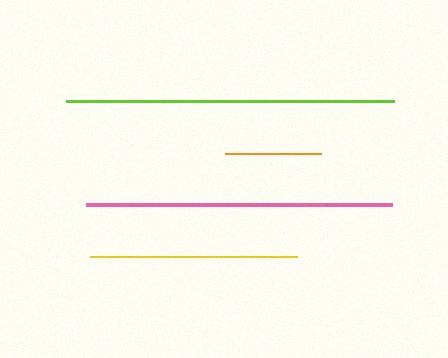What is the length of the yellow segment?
The yellow segment is approximately 207 pixels long.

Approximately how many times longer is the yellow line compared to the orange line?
The yellow line is approximately 2.2 times the length of the orange line.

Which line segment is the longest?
The lime line is the longest at approximately 328 pixels.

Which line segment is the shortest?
The orange line is the shortest at approximately 96 pixels.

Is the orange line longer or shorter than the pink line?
The pink line is longer than the orange line.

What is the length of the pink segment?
The pink segment is approximately 305 pixels long.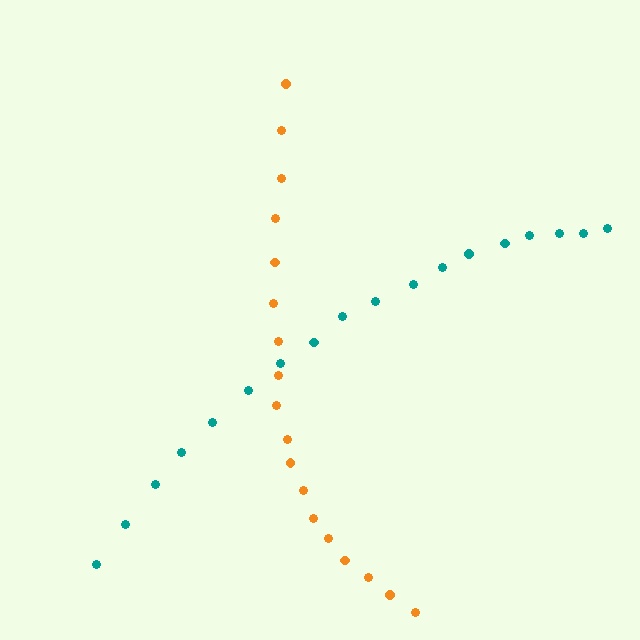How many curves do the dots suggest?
There are 2 distinct paths.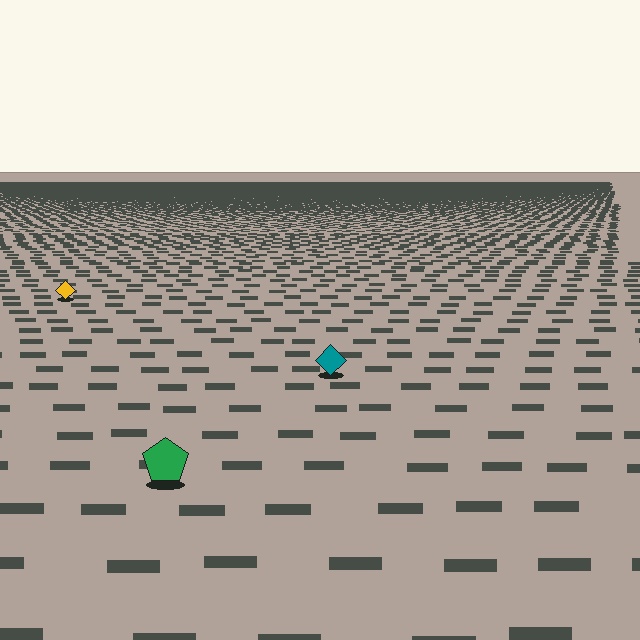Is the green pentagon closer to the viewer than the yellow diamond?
Yes. The green pentagon is closer — you can tell from the texture gradient: the ground texture is coarser near it.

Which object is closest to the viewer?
The green pentagon is closest. The texture marks near it are larger and more spread out.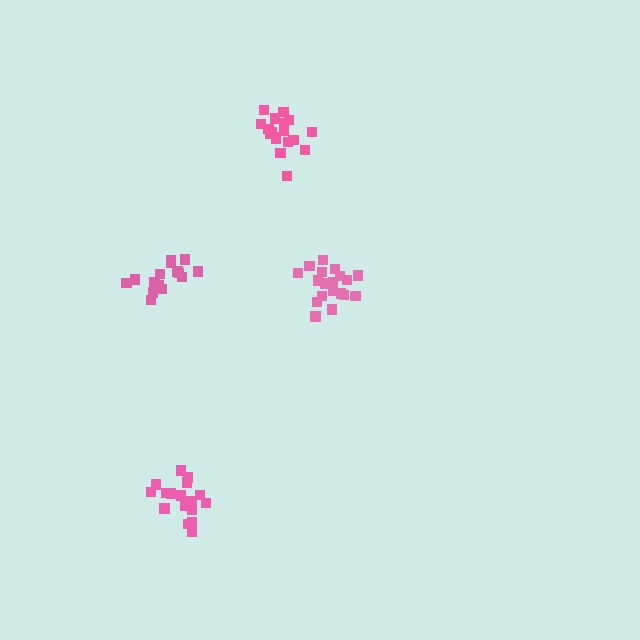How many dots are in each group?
Group 1: 15 dots, Group 2: 20 dots, Group 3: 18 dots, Group 4: 18 dots (71 total).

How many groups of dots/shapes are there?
There are 4 groups.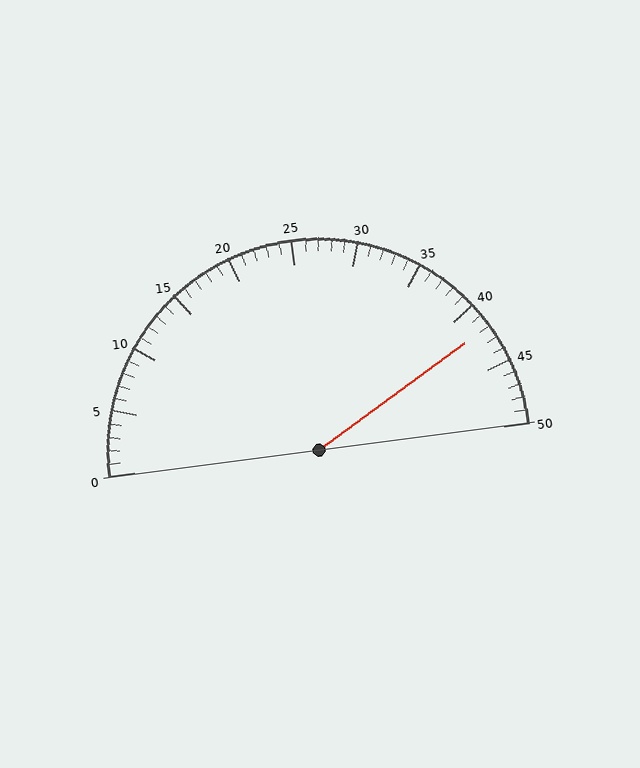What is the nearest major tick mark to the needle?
The nearest major tick mark is 40.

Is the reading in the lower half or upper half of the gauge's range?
The reading is in the upper half of the range (0 to 50).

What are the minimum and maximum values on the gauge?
The gauge ranges from 0 to 50.